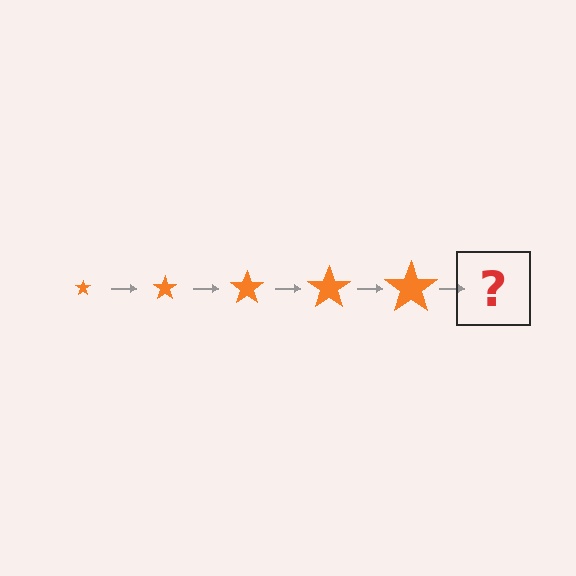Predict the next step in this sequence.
The next step is an orange star, larger than the previous one.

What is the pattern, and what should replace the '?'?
The pattern is that the star gets progressively larger each step. The '?' should be an orange star, larger than the previous one.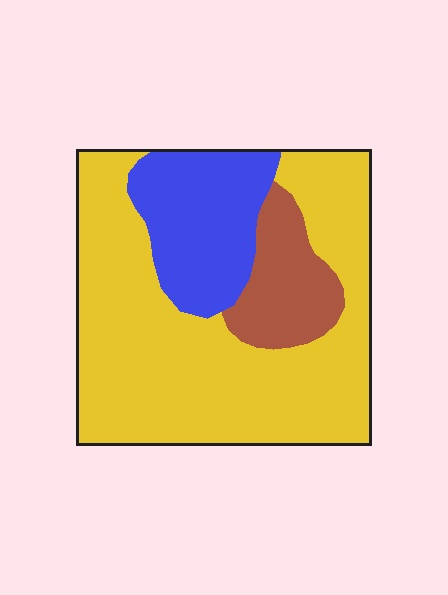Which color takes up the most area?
Yellow, at roughly 65%.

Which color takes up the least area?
Brown, at roughly 15%.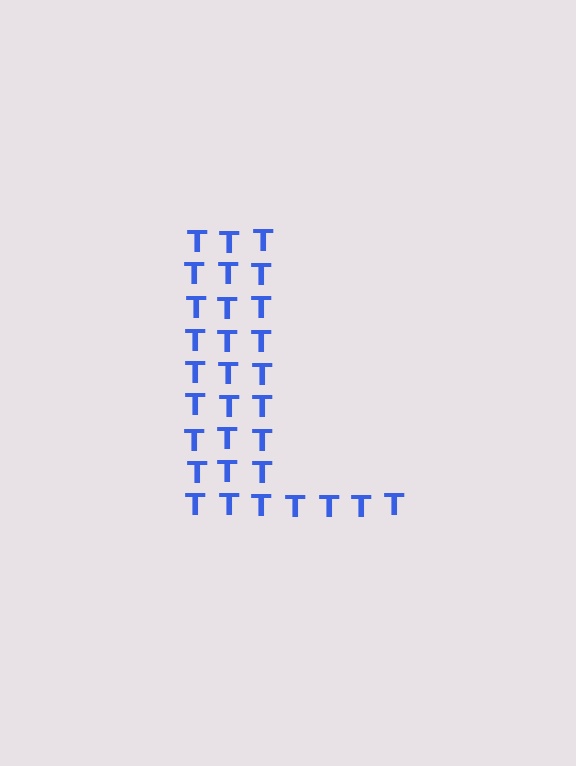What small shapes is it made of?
It is made of small letter T's.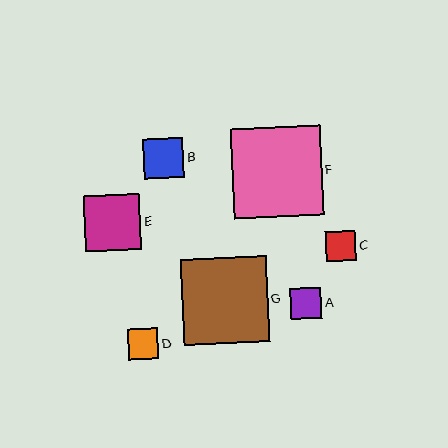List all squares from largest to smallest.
From largest to smallest: F, G, E, B, A, D, C.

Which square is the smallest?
Square C is the smallest with a size of approximately 30 pixels.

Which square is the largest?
Square F is the largest with a size of approximately 90 pixels.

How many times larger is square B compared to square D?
Square B is approximately 1.3 times the size of square D.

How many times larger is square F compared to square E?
Square F is approximately 1.6 times the size of square E.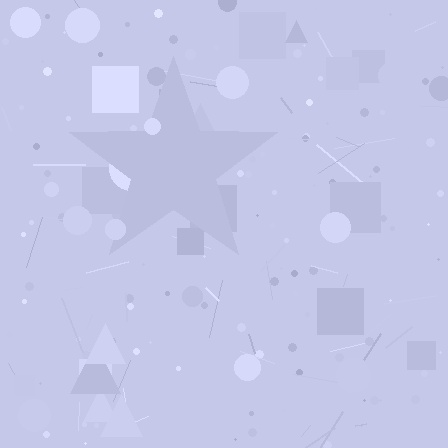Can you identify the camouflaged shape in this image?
The camouflaged shape is a star.